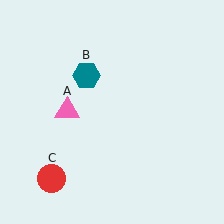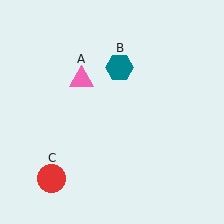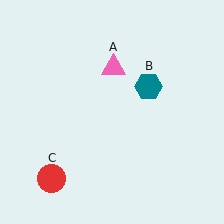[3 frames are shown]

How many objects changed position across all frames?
2 objects changed position: pink triangle (object A), teal hexagon (object B).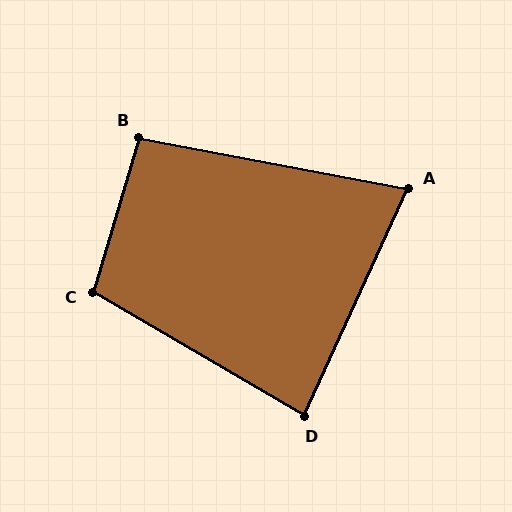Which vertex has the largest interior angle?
C, at approximately 104 degrees.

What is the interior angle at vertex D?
Approximately 84 degrees (acute).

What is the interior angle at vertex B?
Approximately 96 degrees (obtuse).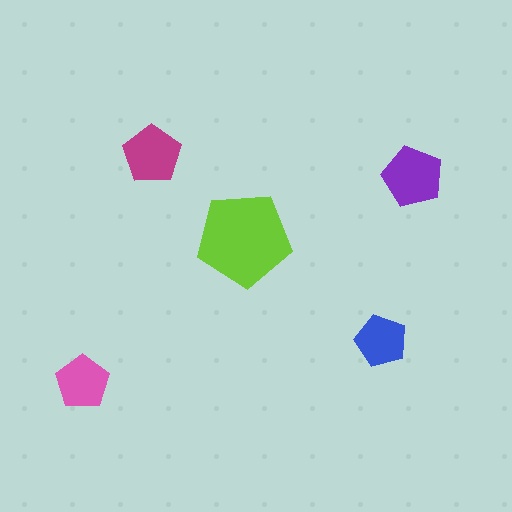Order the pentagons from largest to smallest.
the lime one, the purple one, the magenta one, the pink one, the blue one.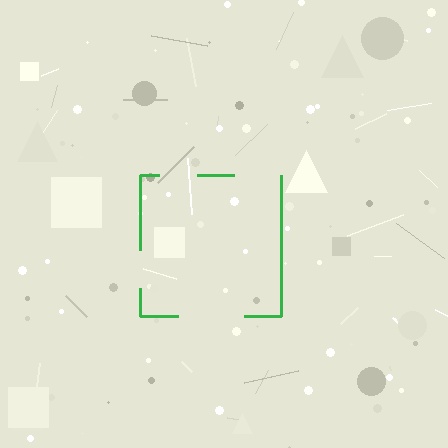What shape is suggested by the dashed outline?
The dashed outline suggests a square.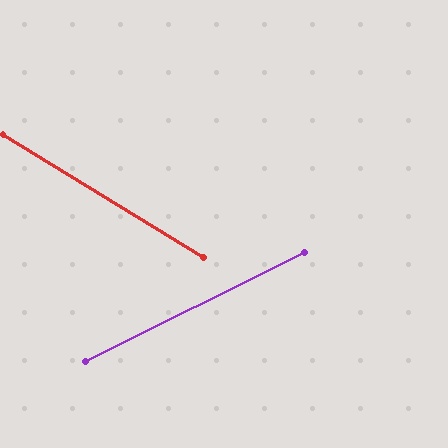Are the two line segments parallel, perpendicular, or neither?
Neither parallel nor perpendicular — they differ by about 58°.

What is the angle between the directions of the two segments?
Approximately 58 degrees.